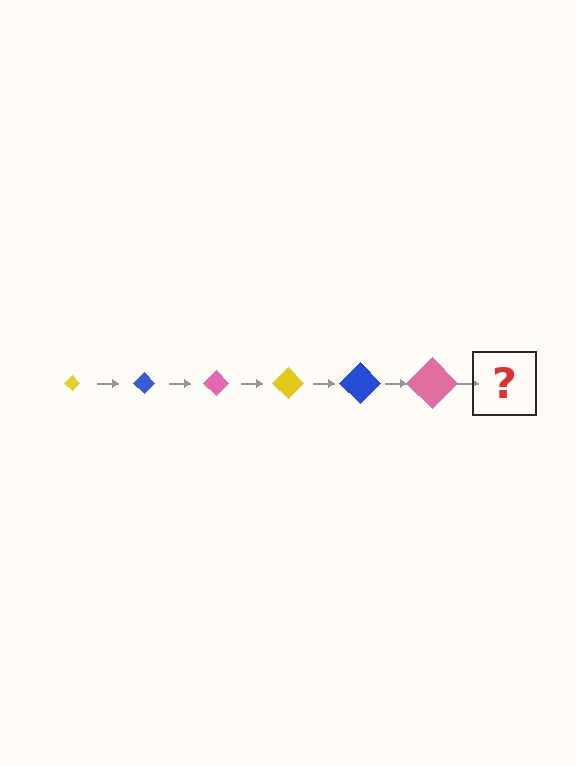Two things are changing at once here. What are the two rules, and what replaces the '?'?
The two rules are that the diamond grows larger each step and the color cycles through yellow, blue, and pink. The '?' should be a yellow diamond, larger than the previous one.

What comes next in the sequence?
The next element should be a yellow diamond, larger than the previous one.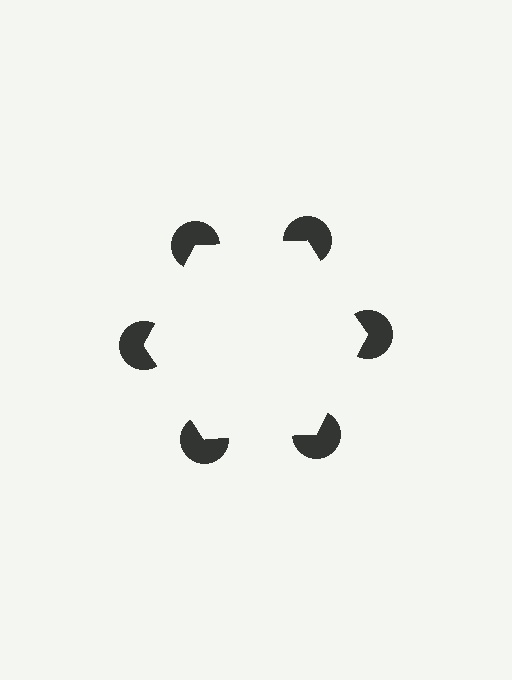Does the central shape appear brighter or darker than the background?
It typically appears slightly brighter than the background, even though no actual brightness change is drawn.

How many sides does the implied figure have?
6 sides.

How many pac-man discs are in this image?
There are 6 — one at each vertex of the illusory hexagon.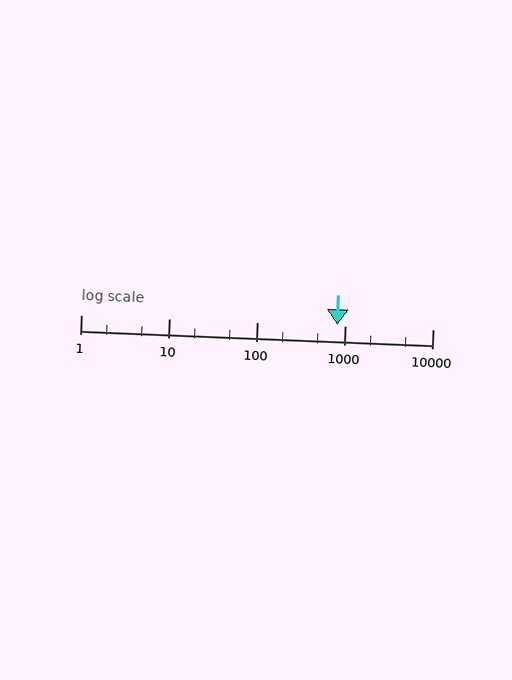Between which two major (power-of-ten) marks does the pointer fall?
The pointer is between 100 and 1000.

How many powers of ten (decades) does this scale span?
The scale spans 4 decades, from 1 to 10000.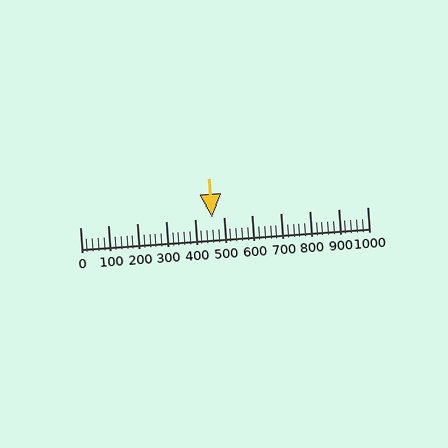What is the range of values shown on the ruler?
The ruler shows values from 0 to 1000.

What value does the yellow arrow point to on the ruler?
The yellow arrow points to approximately 460.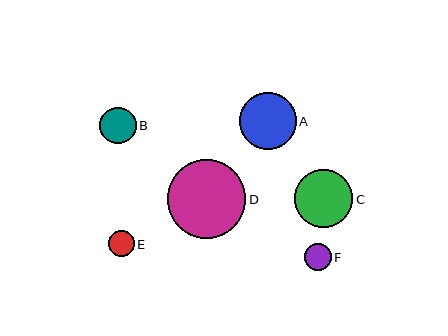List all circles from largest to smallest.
From largest to smallest: D, C, A, B, F, E.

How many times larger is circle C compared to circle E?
Circle C is approximately 2.3 times the size of circle E.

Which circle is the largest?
Circle D is the largest with a size of approximately 78 pixels.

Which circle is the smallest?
Circle E is the smallest with a size of approximately 25 pixels.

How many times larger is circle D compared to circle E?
Circle D is approximately 3.1 times the size of circle E.